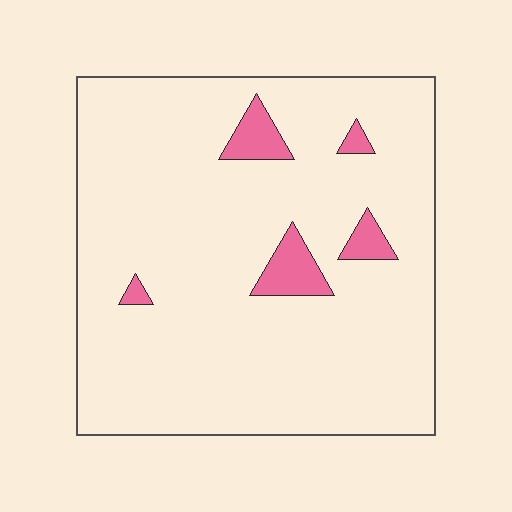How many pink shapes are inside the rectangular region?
5.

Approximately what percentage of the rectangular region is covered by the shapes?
Approximately 5%.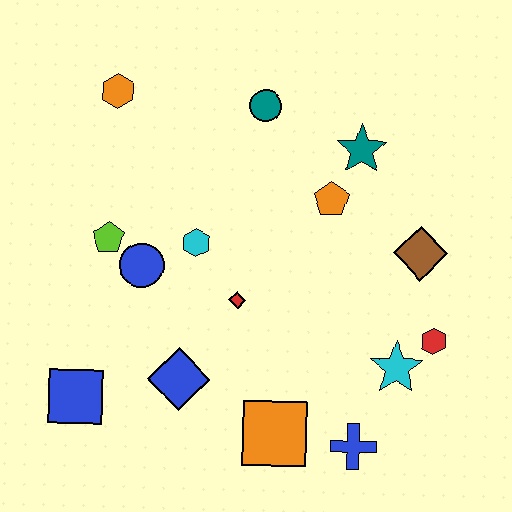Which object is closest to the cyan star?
The red hexagon is closest to the cyan star.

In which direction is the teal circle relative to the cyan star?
The teal circle is above the cyan star.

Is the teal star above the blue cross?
Yes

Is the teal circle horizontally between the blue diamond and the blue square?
No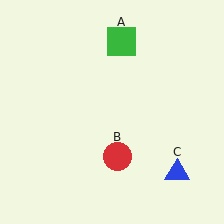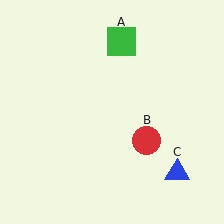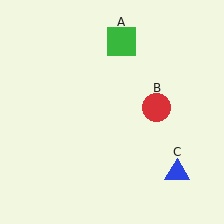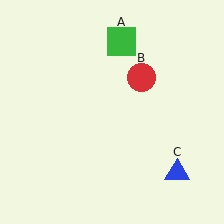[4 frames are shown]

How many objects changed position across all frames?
1 object changed position: red circle (object B).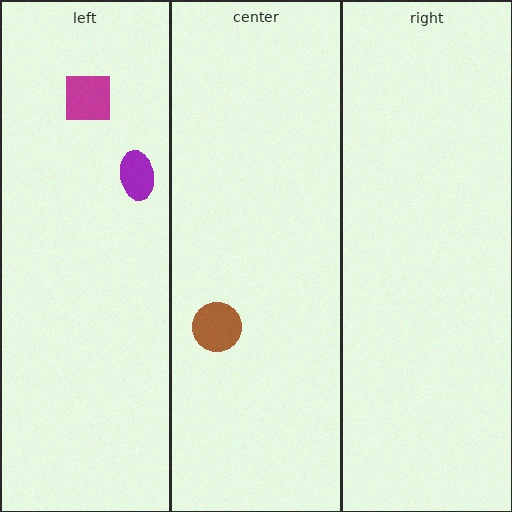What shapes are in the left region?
The purple ellipse, the magenta square.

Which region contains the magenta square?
The left region.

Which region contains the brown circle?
The center region.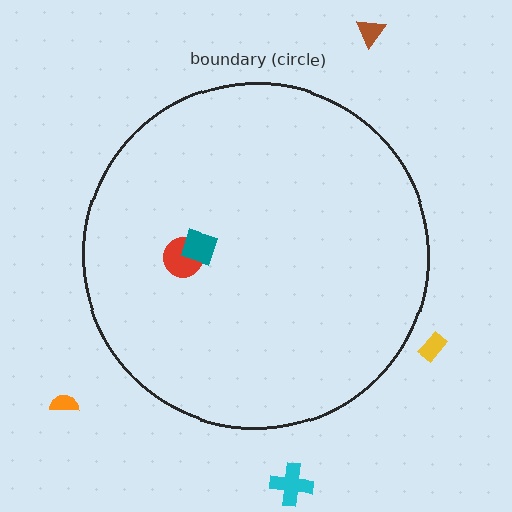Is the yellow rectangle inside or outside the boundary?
Outside.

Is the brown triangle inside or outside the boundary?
Outside.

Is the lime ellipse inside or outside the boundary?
Inside.